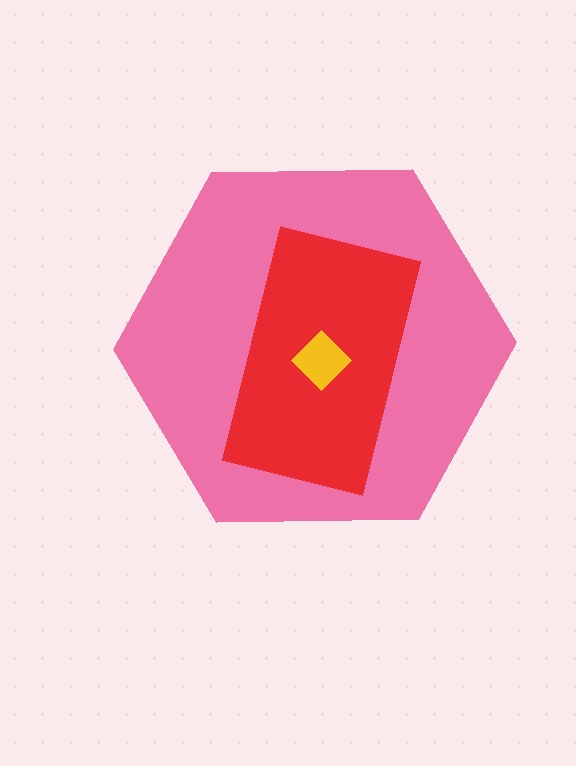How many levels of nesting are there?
3.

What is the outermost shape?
The pink hexagon.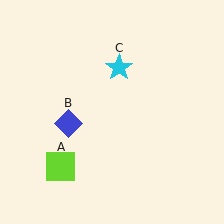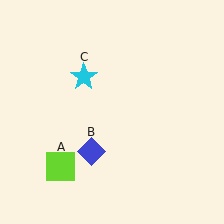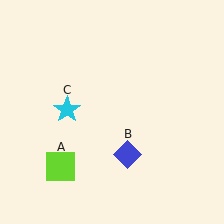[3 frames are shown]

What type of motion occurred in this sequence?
The blue diamond (object B), cyan star (object C) rotated counterclockwise around the center of the scene.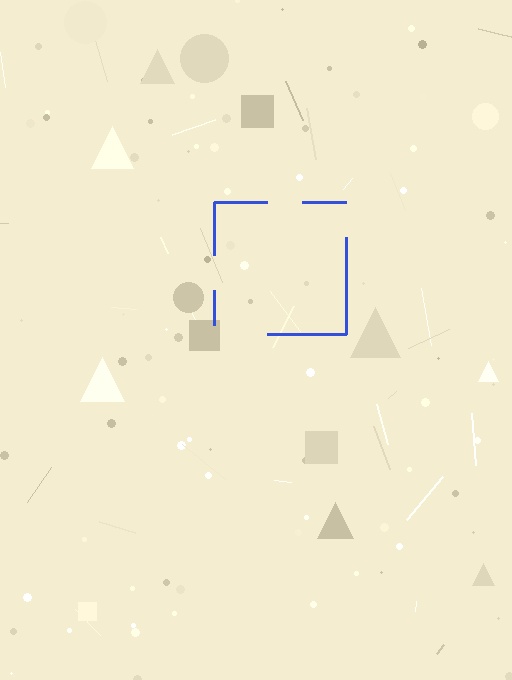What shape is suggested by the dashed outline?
The dashed outline suggests a square.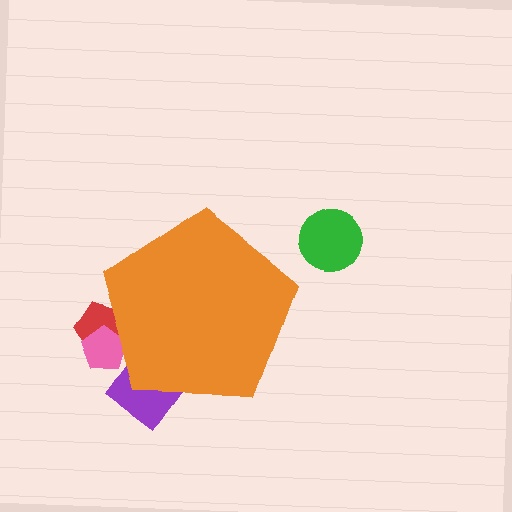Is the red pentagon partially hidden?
Yes, the red pentagon is partially hidden behind the orange pentagon.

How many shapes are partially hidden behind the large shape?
3 shapes are partially hidden.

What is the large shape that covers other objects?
An orange pentagon.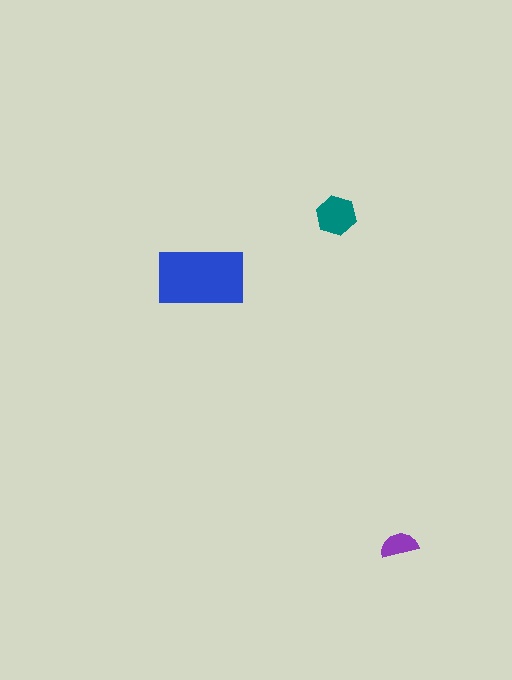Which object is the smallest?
The purple semicircle.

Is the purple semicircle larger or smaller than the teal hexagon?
Smaller.